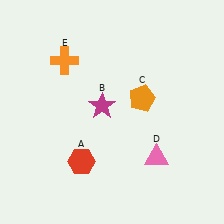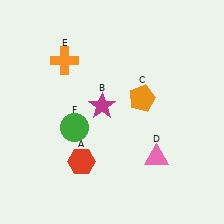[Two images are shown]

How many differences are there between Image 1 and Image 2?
There is 1 difference between the two images.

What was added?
A green circle (F) was added in Image 2.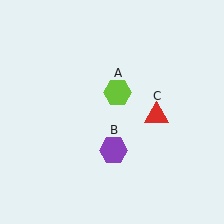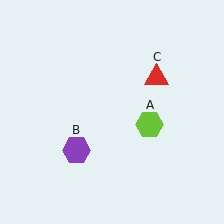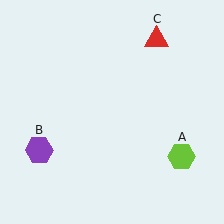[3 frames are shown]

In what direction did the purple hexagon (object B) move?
The purple hexagon (object B) moved left.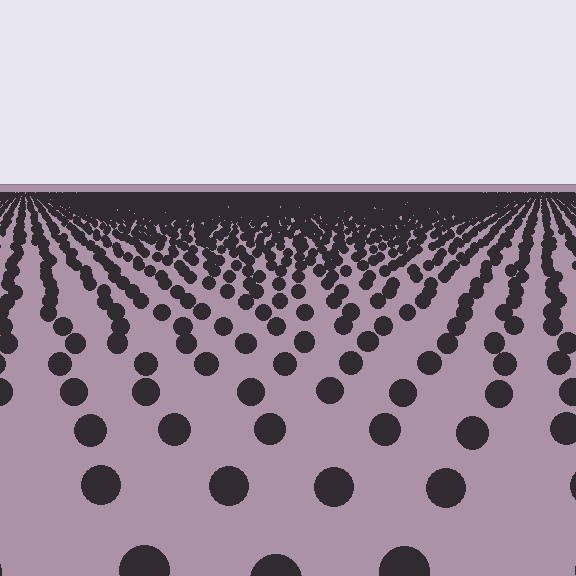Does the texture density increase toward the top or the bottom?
Density increases toward the top.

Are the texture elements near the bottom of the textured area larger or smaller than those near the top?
Larger. Near the bottom, elements are closer to the viewer and appear at a bigger on-screen size.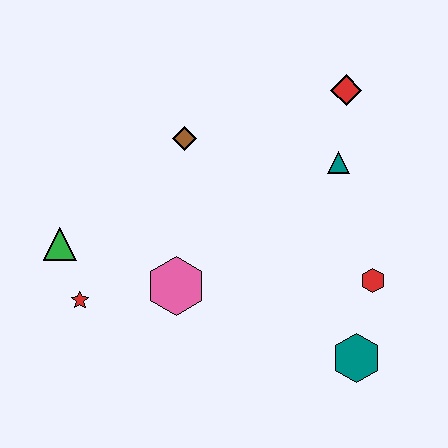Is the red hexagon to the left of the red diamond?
No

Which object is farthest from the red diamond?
The red star is farthest from the red diamond.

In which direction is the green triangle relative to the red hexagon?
The green triangle is to the left of the red hexagon.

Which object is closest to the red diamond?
The teal triangle is closest to the red diamond.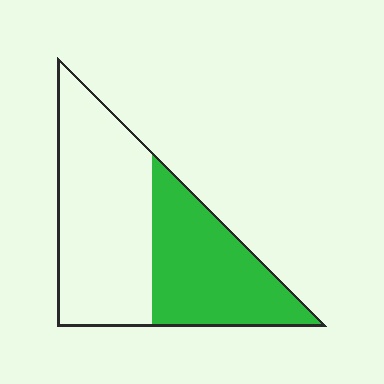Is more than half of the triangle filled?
No.